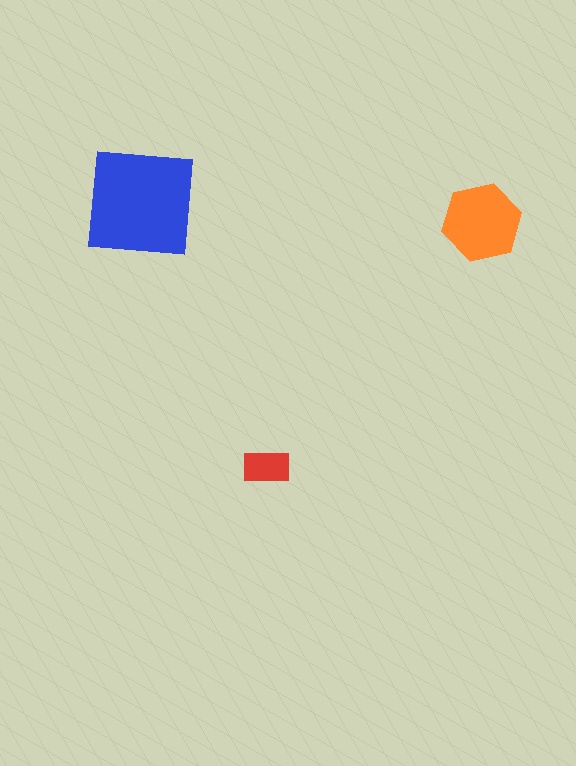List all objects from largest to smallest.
The blue square, the orange hexagon, the red rectangle.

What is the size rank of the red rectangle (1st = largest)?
3rd.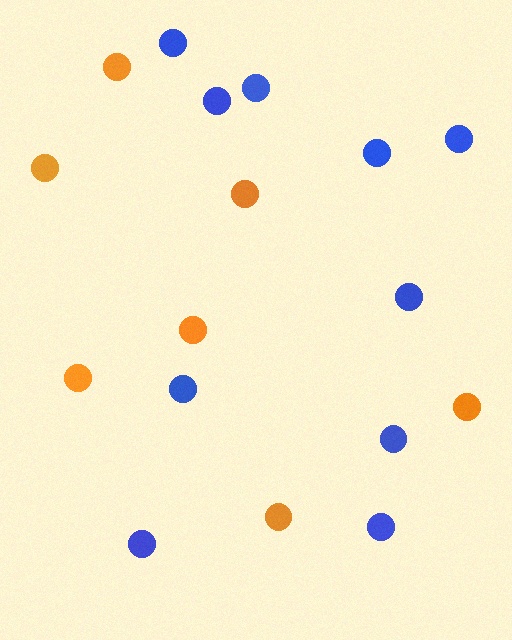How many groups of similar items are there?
There are 2 groups: one group of blue circles (10) and one group of orange circles (7).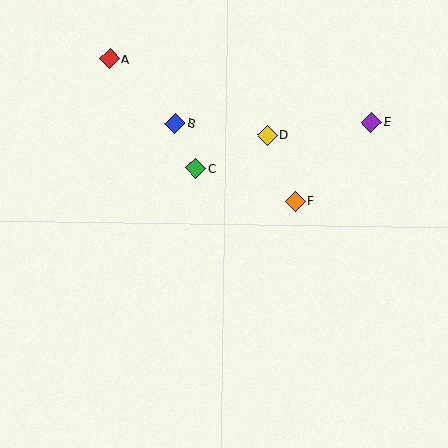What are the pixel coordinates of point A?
Point A is at (110, 59).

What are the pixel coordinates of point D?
Point D is at (268, 135).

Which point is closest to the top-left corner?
Point A is closest to the top-left corner.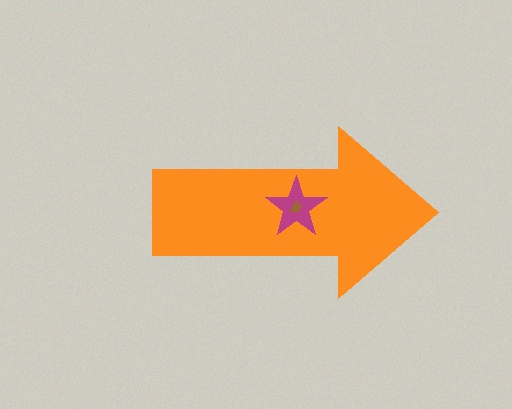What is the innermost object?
The brown trapezoid.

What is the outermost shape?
The orange arrow.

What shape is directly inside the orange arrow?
The magenta star.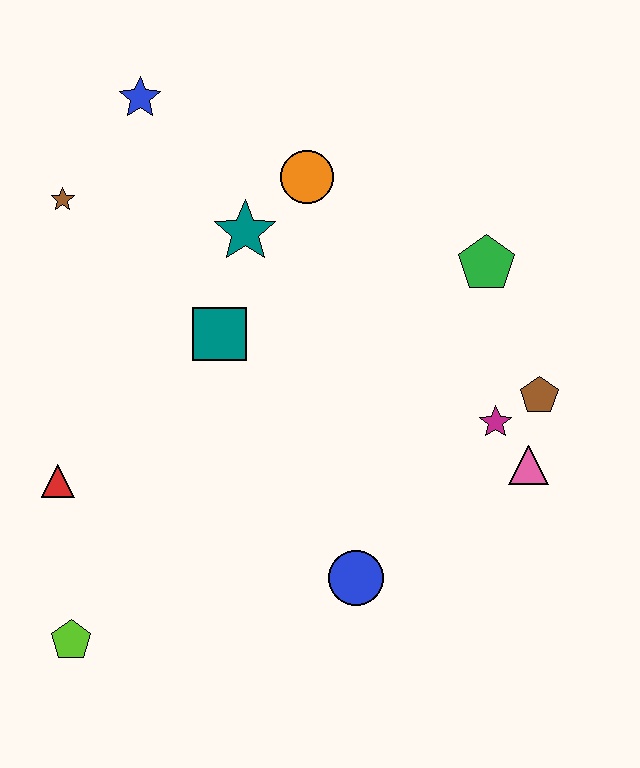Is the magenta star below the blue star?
Yes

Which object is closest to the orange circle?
The teal star is closest to the orange circle.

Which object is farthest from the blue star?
The lime pentagon is farthest from the blue star.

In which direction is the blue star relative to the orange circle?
The blue star is to the left of the orange circle.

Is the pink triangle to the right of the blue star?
Yes